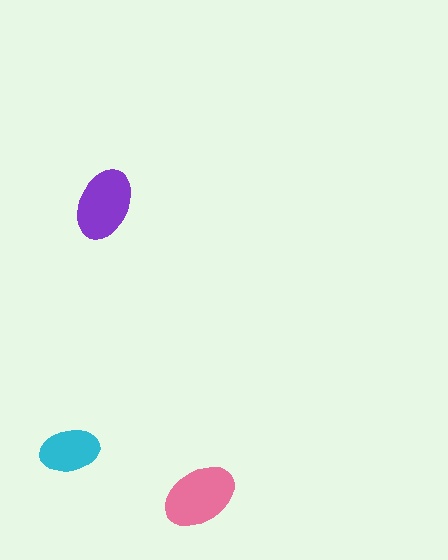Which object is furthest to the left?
The cyan ellipse is leftmost.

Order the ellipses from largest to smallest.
the pink one, the purple one, the cyan one.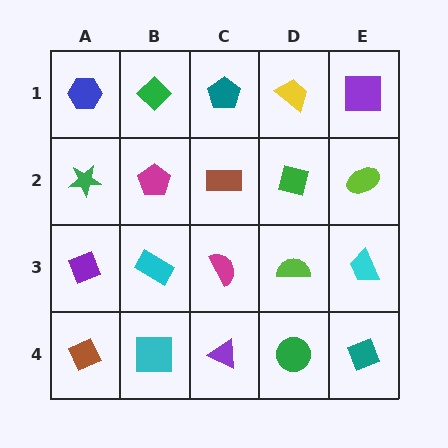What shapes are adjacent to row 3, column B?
A magenta pentagon (row 2, column B), a cyan square (row 4, column B), a purple diamond (row 3, column A), a magenta semicircle (row 3, column C).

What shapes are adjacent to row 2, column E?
A purple square (row 1, column E), a cyan trapezoid (row 3, column E), a green square (row 2, column D).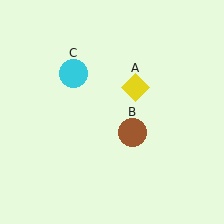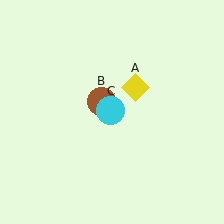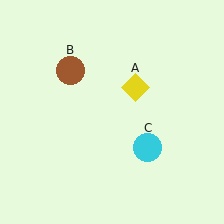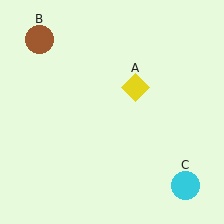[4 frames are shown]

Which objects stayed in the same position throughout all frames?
Yellow diamond (object A) remained stationary.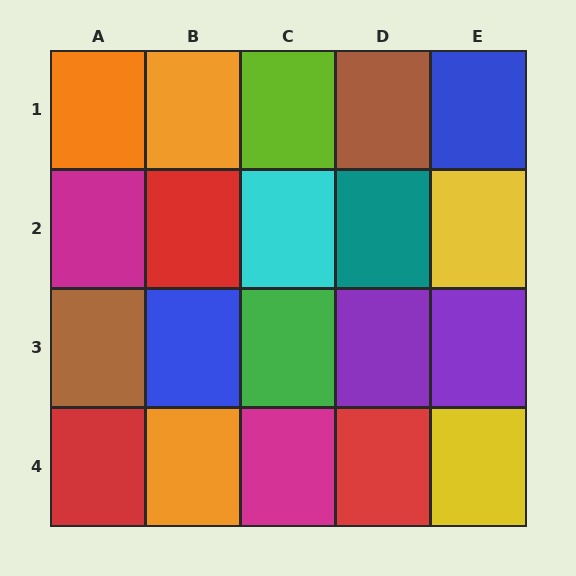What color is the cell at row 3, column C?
Green.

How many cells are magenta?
2 cells are magenta.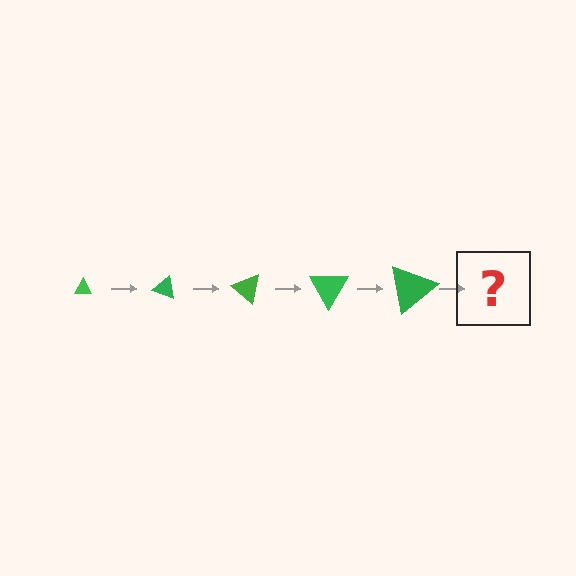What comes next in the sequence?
The next element should be a triangle, larger than the previous one and rotated 100 degrees from the start.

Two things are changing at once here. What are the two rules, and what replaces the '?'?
The two rules are that the triangle grows larger each step and it rotates 20 degrees each step. The '?' should be a triangle, larger than the previous one and rotated 100 degrees from the start.